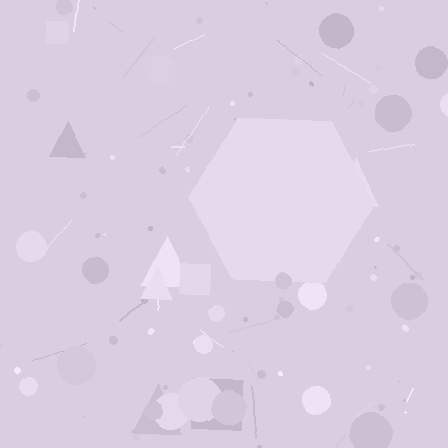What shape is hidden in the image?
A hexagon is hidden in the image.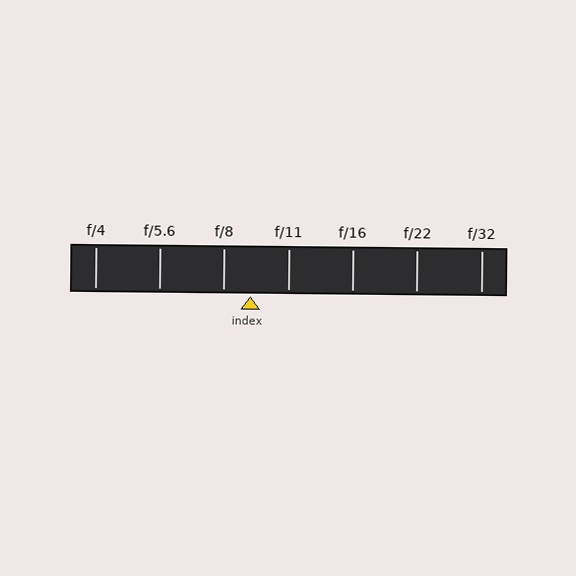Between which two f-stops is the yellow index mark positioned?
The index mark is between f/8 and f/11.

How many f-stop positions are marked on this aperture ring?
There are 7 f-stop positions marked.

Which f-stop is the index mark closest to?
The index mark is closest to f/8.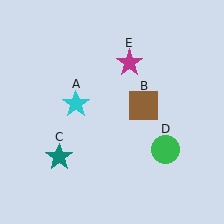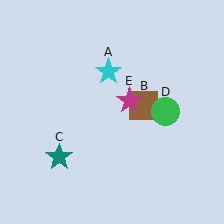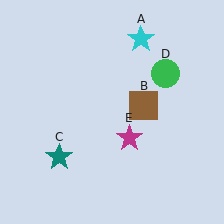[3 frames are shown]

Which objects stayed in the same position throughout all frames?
Brown square (object B) and teal star (object C) remained stationary.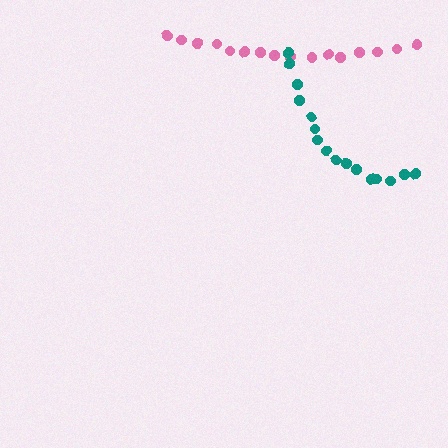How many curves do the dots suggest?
There are 2 distinct paths.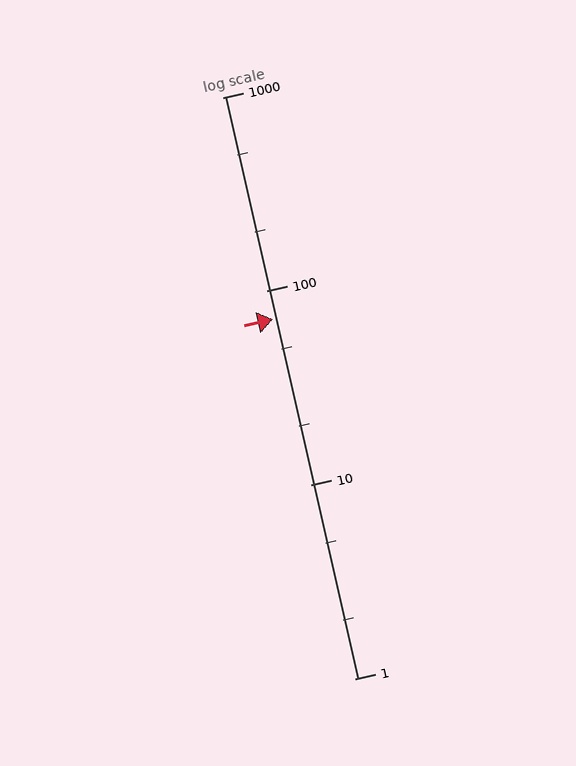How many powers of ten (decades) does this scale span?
The scale spans 3 decades, from 1 to 1000.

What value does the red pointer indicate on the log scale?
The pointer indicates approximately 72.